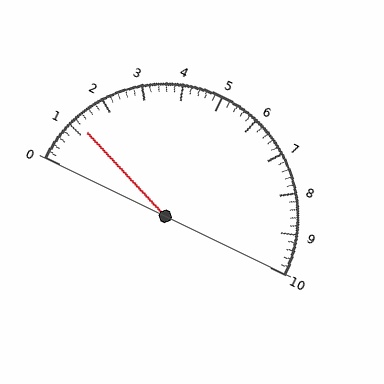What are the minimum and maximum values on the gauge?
The gauge ranges from 0 to 10.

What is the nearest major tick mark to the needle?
The nearest major tick mark is 1.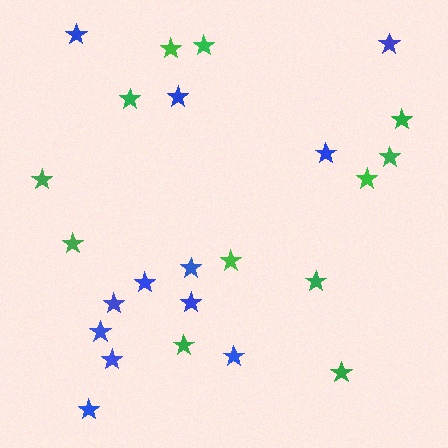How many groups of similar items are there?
There are 2 groups: one group of blue stars (12) and one group of green stars (12).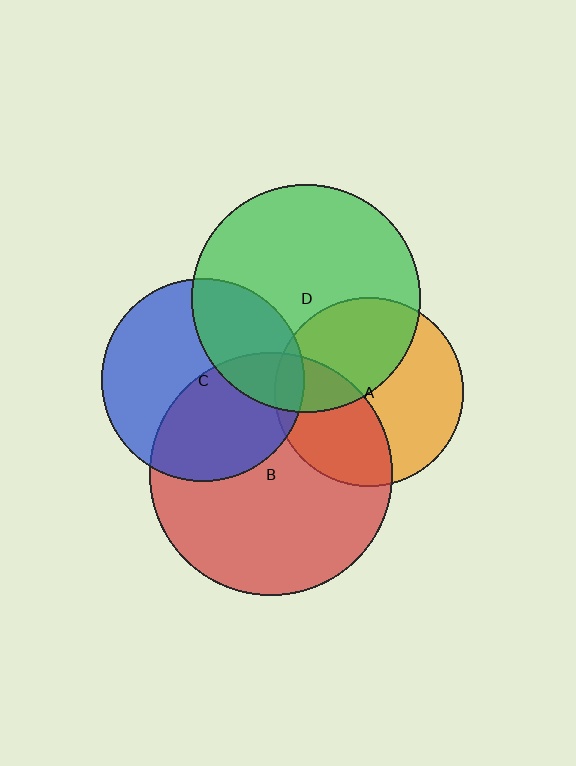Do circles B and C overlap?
Yes.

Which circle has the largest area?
Circle B (red).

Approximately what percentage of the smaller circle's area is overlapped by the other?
Approximately 45%.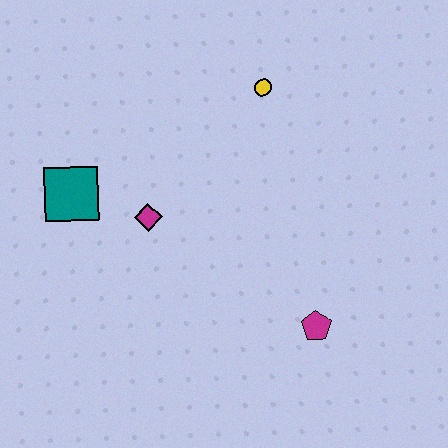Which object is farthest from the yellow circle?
The magenta pentagon is farthest from the yellow circle.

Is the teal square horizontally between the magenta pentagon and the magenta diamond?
No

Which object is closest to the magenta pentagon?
The magenta diamond is closest to the magenta pentagon.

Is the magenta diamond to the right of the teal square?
Yes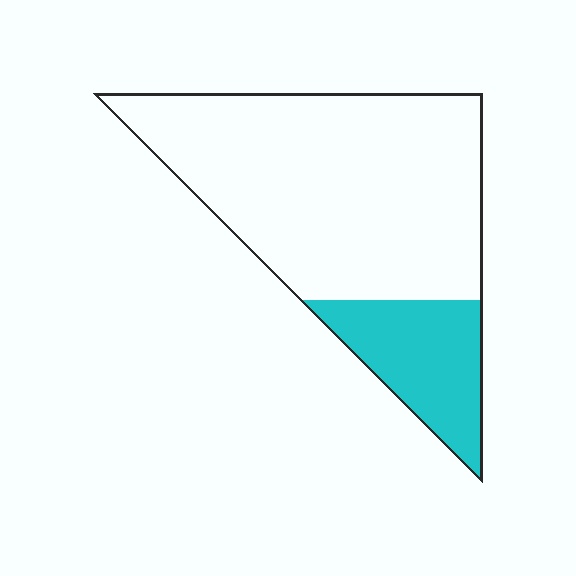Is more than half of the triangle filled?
No.